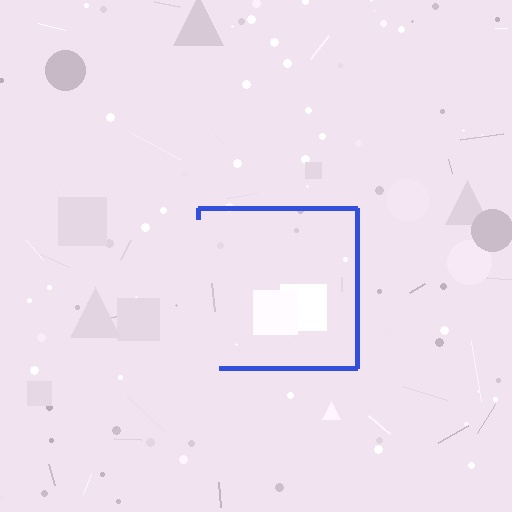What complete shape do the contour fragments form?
The contour fragments form a square.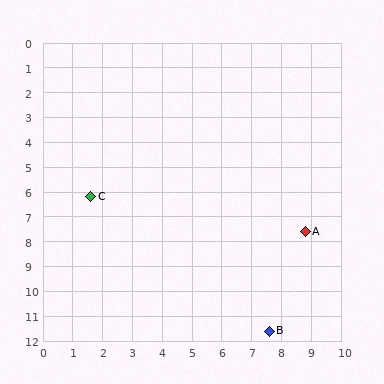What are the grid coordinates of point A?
Point A is at approximately (8.8, 7.6).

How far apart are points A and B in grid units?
Points A and B are about 4.2 grid units apart.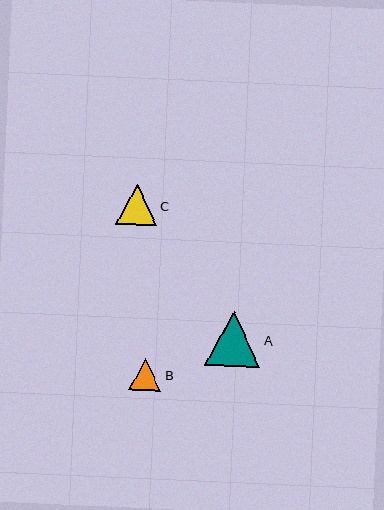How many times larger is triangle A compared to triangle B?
Triangle A is approximately 1.7 times the size of triangle B.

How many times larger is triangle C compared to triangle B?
Triangle C is approximately 1.3 times the size of triangle B.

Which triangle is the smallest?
Triangle B is the smallest with a size of approximately 32 pixels.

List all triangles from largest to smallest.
From largest to smallest: A, C, B.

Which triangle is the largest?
Triangle A is the largest with a size of approximately 55 pixels.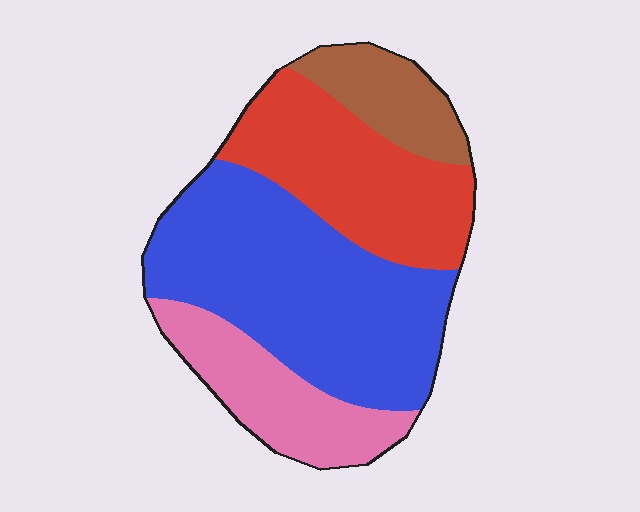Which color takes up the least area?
Brown, at roughly 10%.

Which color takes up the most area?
Blue, at roughly 45%.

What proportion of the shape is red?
Red covers 27% of the shape.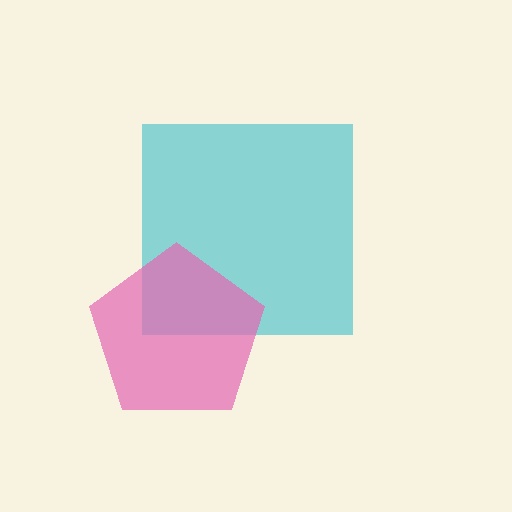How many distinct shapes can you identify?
There are 2 distinct shapes: a cyan square, a pink pentagon.